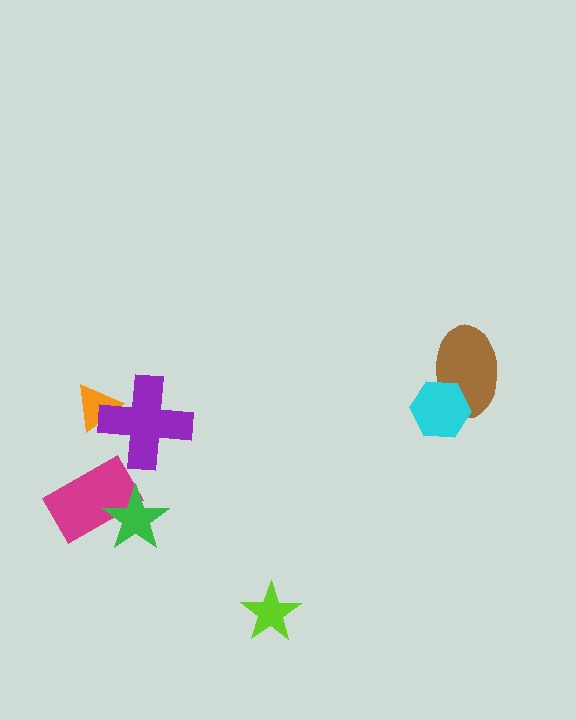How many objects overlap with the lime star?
0 objects overlap with the lime star.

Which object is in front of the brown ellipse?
The cyan hexagon is in front of the brown ellipse.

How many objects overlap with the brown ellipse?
1 object overlaps with the brown ellipse.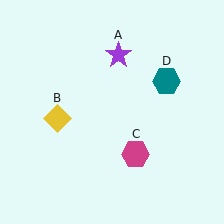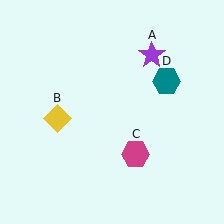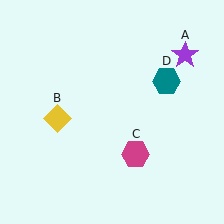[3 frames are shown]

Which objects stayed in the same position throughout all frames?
Yellow diamond (object B) and magenta hexagon (object C) and teal hexagon (object D) remained stationary.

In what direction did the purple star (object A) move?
The purple star (object A) moved right.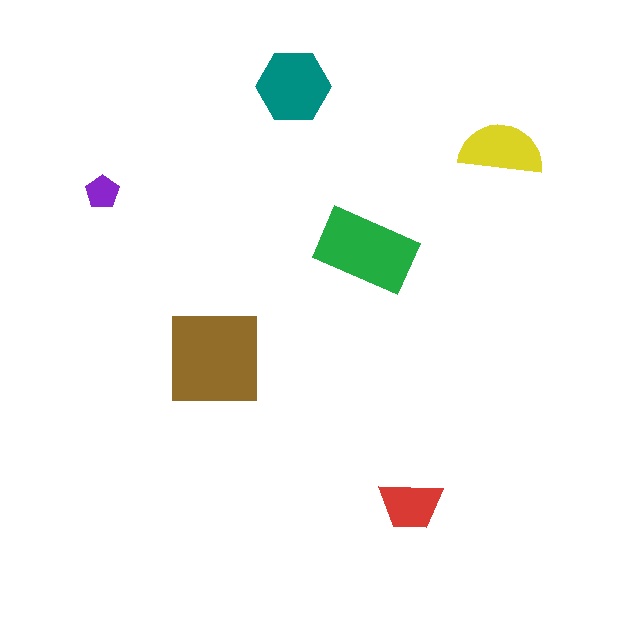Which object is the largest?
The brown square.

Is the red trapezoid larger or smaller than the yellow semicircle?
Smaller.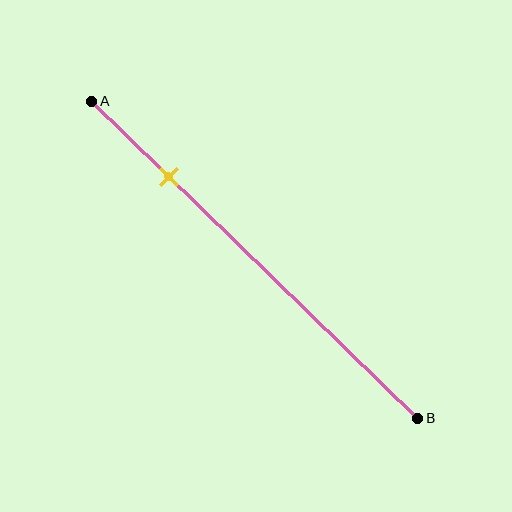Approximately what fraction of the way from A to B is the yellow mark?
The yellow mark is approximately 25% of the way from A to B.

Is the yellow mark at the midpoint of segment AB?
No, the mark is at about 25% from A, not at the 50% midpoint.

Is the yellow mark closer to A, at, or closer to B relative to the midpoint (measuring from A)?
The yellow mark is closer to point A than the midpoint of segment AB.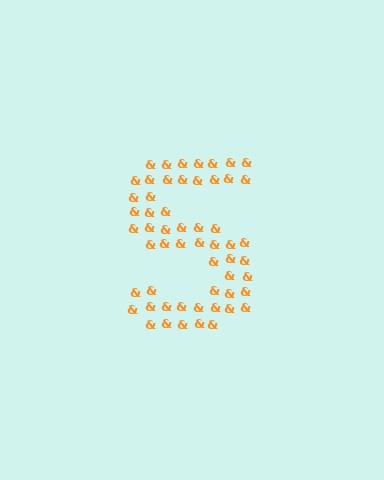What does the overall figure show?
The overall figure shows the letter S.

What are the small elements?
The small elements are ampersands.